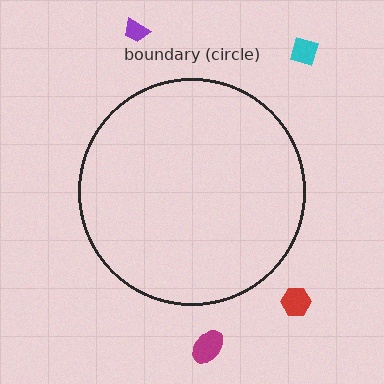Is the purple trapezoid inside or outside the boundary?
Outside.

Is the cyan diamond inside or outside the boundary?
Outside.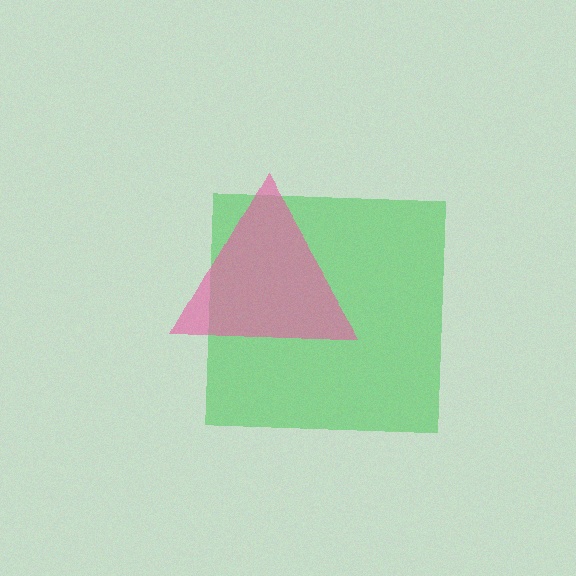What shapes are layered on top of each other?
The layered shapes are: a green square, a pink triangle.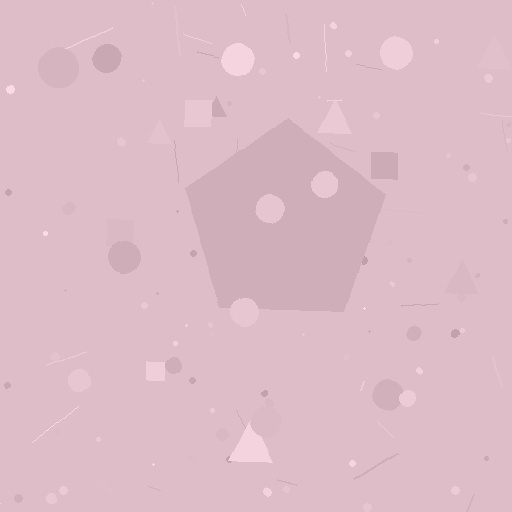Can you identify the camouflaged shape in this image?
The camouflaged shape is a pentagon.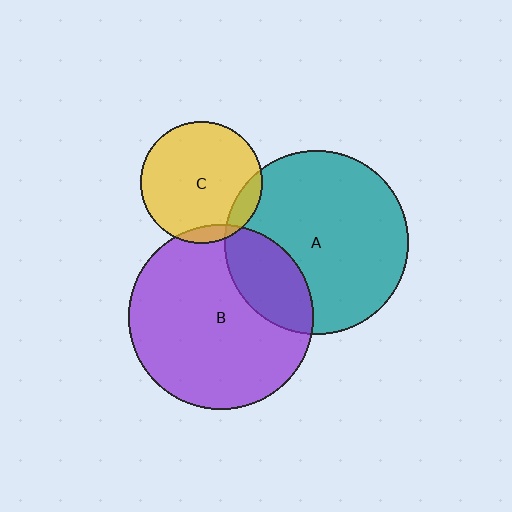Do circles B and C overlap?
Yes.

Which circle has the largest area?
Circle B (purple).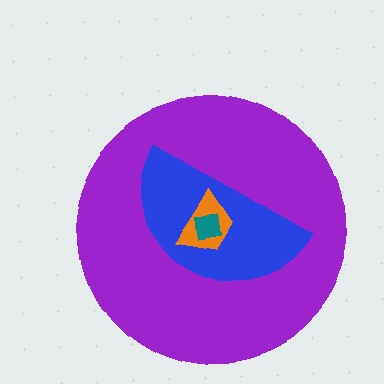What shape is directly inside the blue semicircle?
The orange trapezoid.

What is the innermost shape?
The teal square.